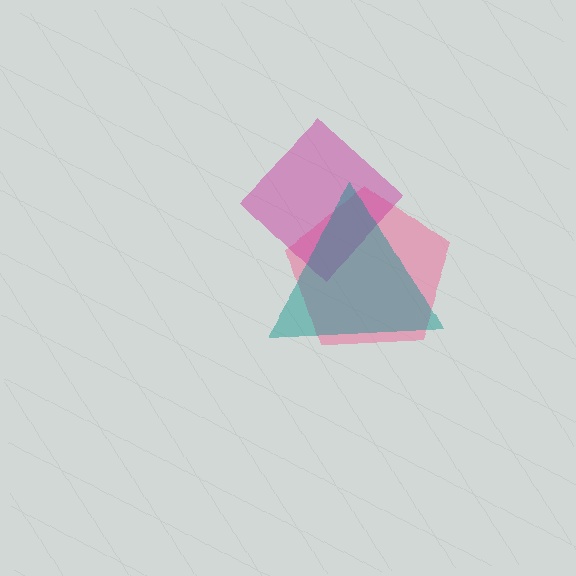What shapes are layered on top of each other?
The layered shapes are: a pink pentagon, a magenta diamond, a teal triangle.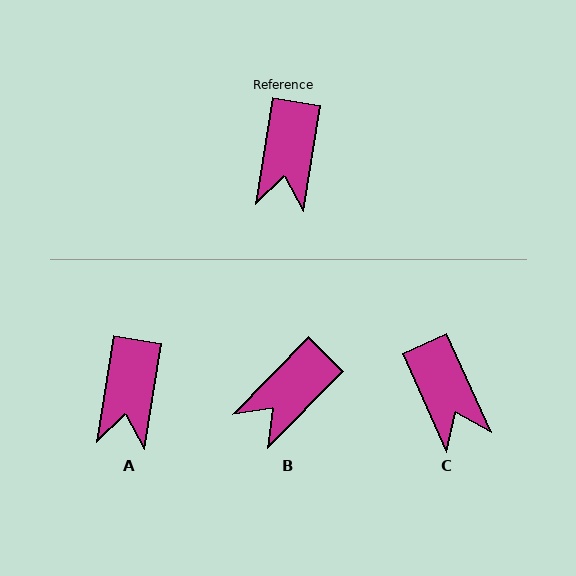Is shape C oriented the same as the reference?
No, it is off by about 33 degrees.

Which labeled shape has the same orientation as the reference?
A.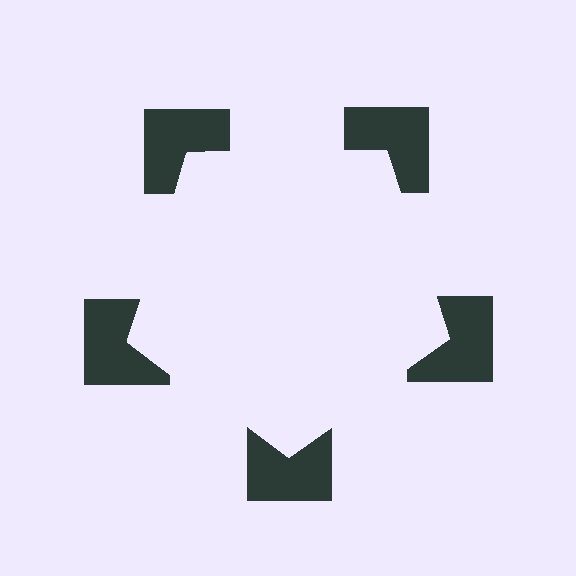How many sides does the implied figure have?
5 sides.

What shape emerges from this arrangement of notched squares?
An illusory pentagon — its edges are inferred from the aligned wedge cuts in the notched squares, not physically drawn.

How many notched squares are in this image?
There are 5 — one at each vertex of the illusory pentagon.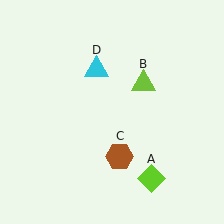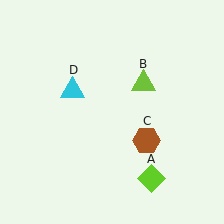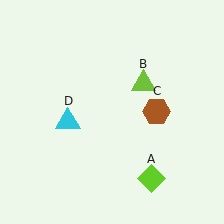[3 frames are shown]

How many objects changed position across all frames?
2 objects changed position: brown hexagon (object C), cyan triangle (object D).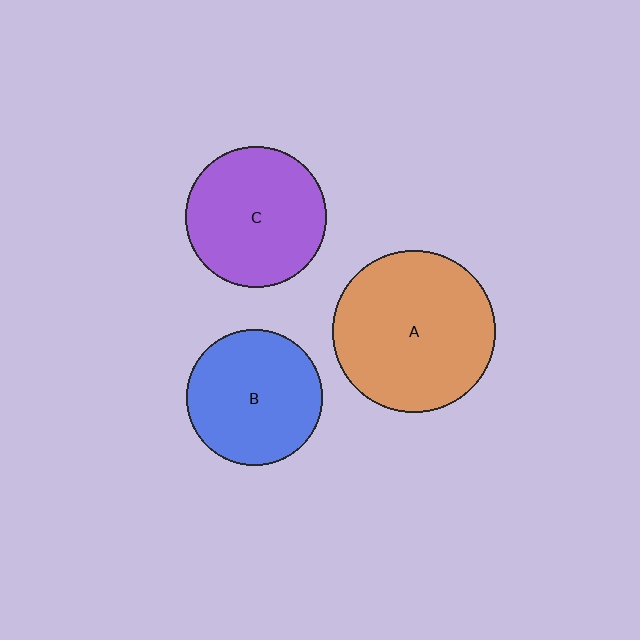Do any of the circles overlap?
No, none of the circles overlap.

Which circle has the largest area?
Circle A (orange).